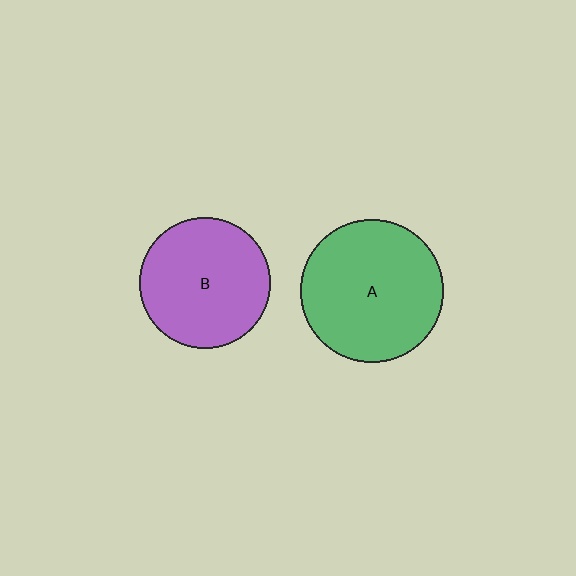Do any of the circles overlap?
No, none of the circles overlap.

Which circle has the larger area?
Circle A (green).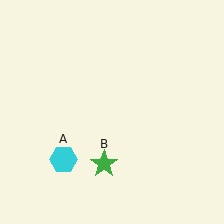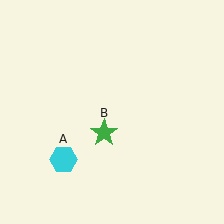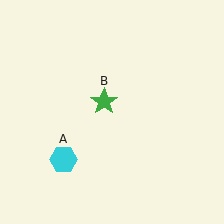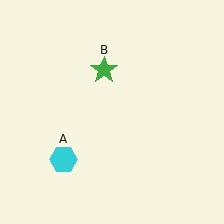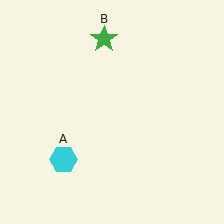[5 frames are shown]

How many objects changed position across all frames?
1 object changed position: green star (object B).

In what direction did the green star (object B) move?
The green star (object B) moved up.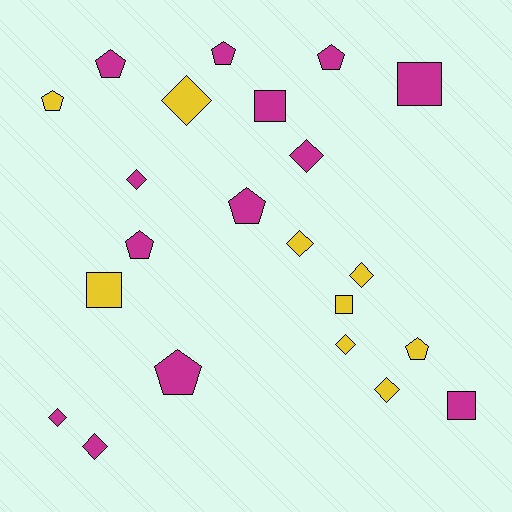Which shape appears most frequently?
Diamond, with 9 objects.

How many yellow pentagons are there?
There are 2 yellow pentagons.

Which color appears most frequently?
Magenta, with 13 objects.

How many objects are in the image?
There are 22 objects.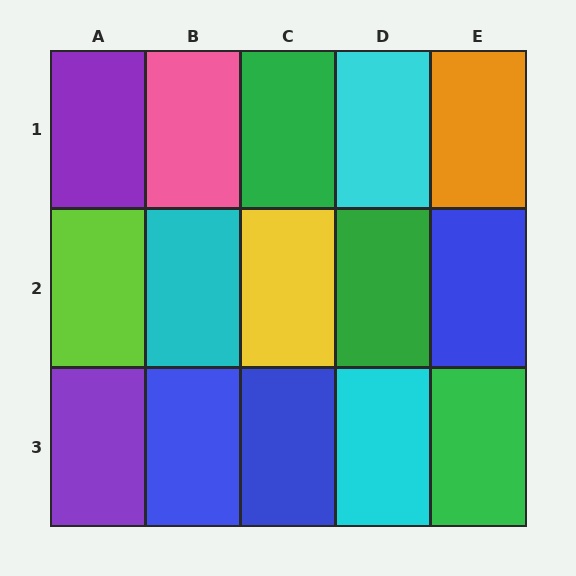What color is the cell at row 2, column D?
Green.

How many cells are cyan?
3 cells are cyan.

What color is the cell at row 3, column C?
Blue.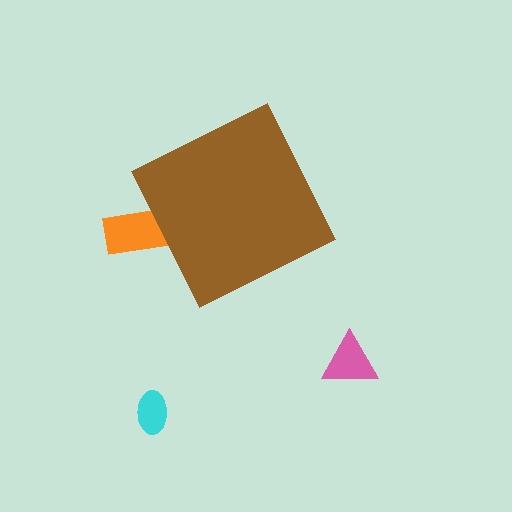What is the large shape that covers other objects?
A brown diamond.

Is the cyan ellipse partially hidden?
No, the cyan ellipse is fully visible.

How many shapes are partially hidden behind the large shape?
1 shape is partially hidden.